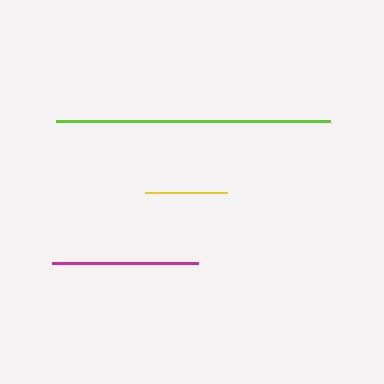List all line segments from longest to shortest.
From longest to shortest: lime, magenta, yellow.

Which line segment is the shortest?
The yellow line is the shortest at approximately 82 pixels.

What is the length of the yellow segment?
The yellow segment is approximately 82 pixels long.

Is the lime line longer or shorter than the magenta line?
The lime line is longer than the magenta line.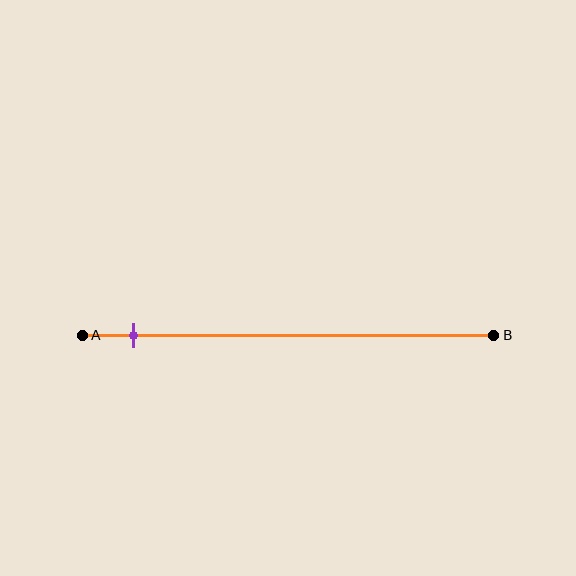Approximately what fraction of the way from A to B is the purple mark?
The purple mark is approximately 10% of the way from A to B.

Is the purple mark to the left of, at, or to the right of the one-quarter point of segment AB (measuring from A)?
The purple mark is to the left of the one-quarter point of segment AB.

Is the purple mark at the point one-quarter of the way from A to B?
No, the mark is at about 10% from A, not at the 25% one-quarter point.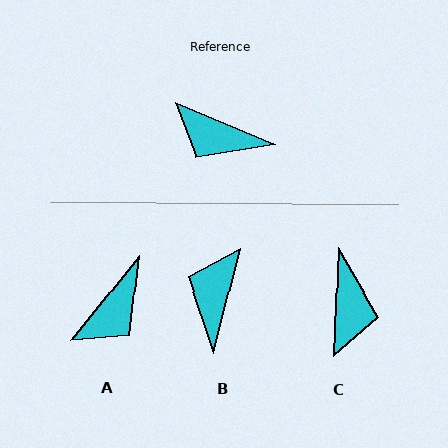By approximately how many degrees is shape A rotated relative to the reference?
Approximately 74 degrees counter-clockwise.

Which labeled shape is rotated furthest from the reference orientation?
C, about 111 degrees away.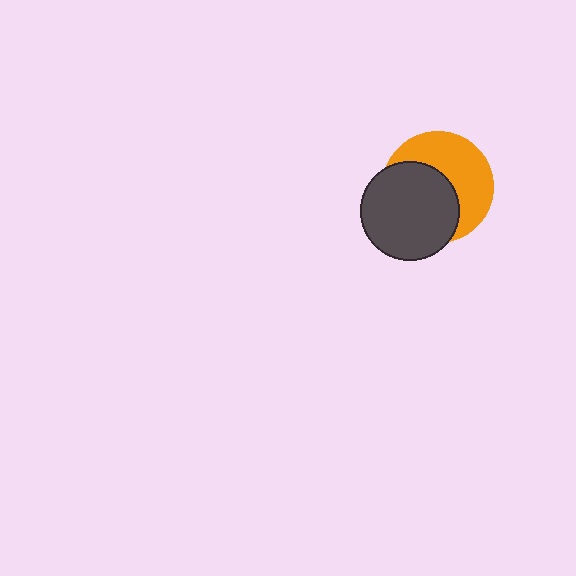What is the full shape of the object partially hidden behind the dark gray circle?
The partially hidden object is an orange circle.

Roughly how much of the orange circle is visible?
About half of it is visible (roughly 50%).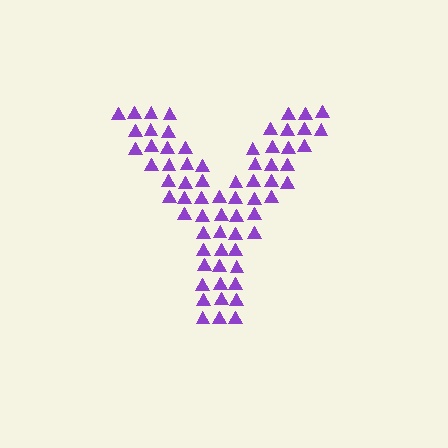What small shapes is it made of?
It is made of small triangles.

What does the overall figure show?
The overall figure shows the letter Y.